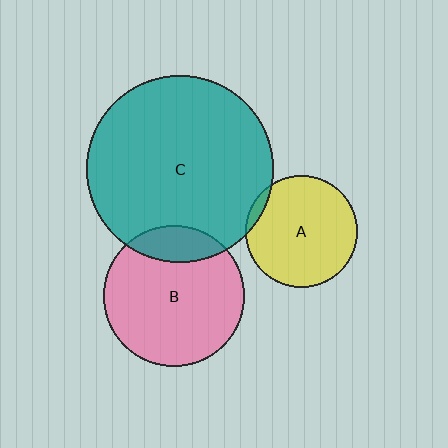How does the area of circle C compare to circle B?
Approximately 1.8 times.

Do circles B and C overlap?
Yes.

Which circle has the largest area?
Circle C (teal).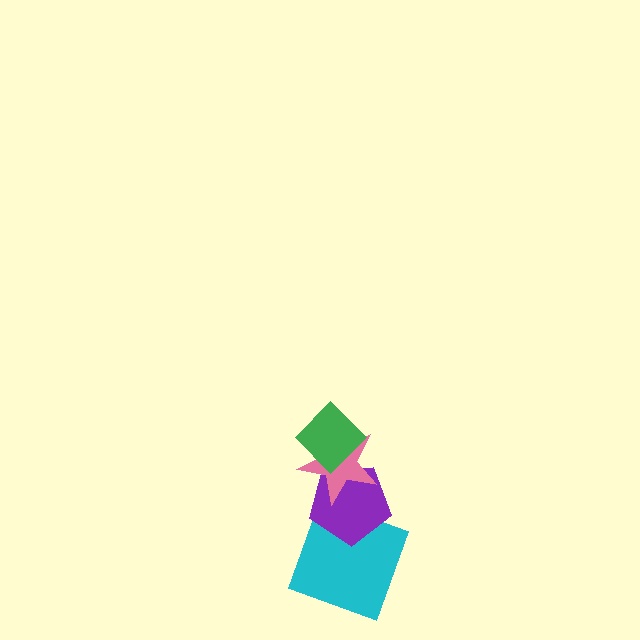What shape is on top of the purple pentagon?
The pink star is on top of the purple pentagon.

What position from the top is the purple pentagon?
The purple pentagon is 3rd from the top.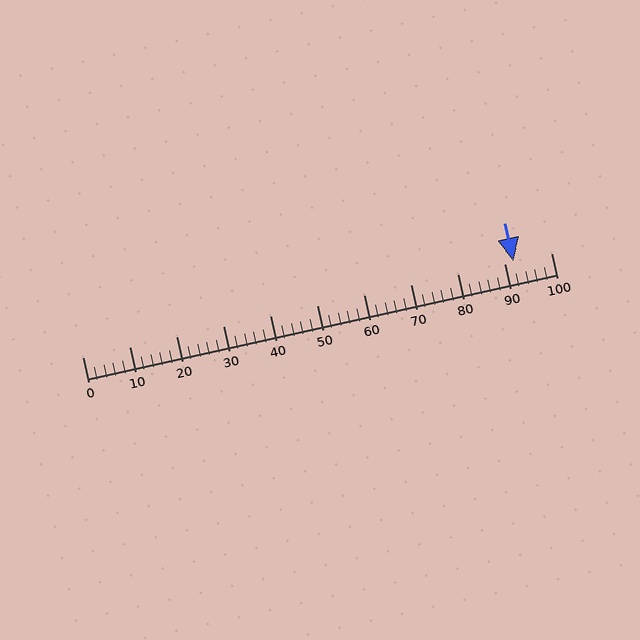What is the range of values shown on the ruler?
The ruler shows values from 0 to 100.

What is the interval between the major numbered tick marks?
The major tick marks are spaced 10 units apart.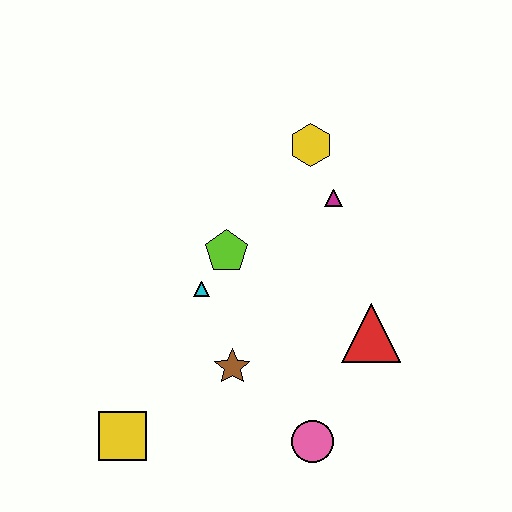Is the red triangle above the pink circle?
Yes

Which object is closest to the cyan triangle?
The lime pentagon is closest to the cyan triangle.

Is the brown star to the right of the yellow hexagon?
No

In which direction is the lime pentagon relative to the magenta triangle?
The lime pentagon is to the left of the magenta triangle.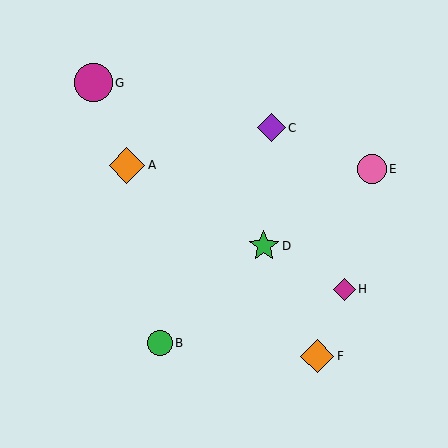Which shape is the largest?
The magenta circle (labeled G) is the largest.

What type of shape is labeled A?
Shape A is an orange diamond.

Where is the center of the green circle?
The center of the green circle is at (160, 343).